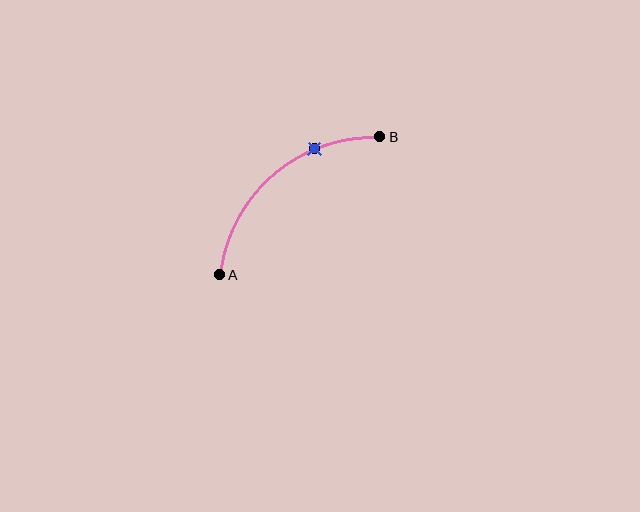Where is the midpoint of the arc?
The arc midpoint is the point on the curve farthest from the straight line joining A and B. It sits above and to the left of that line.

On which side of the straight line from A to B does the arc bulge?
The arc bulges above and to the left of the straight line connecting A and B.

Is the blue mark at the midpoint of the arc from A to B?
No. The blue mark lies on the arc but is closer to endpoint B. The arc midpoint would be at the point on the curve equidistant along the arc from both A and B.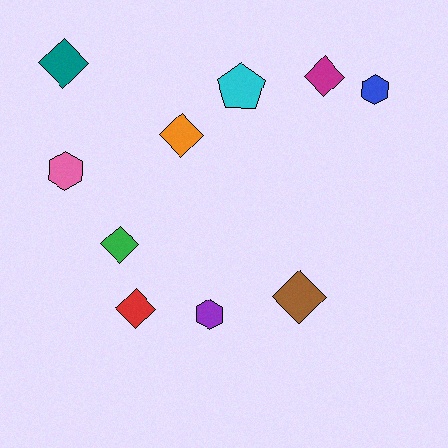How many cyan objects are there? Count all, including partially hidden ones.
There is 1 cyan object.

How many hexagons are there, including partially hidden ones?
There are 3 hexagons.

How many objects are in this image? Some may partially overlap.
There are 10 objects.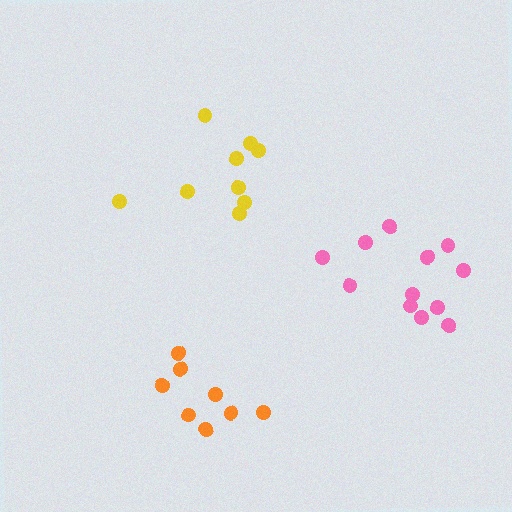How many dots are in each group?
Group 1: 12 dots, Group 2: 8 dots, Group 3: 9 dots (29 total).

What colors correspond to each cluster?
The clusters are colored: pink, orange, yellow.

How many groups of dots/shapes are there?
There are 3 groups.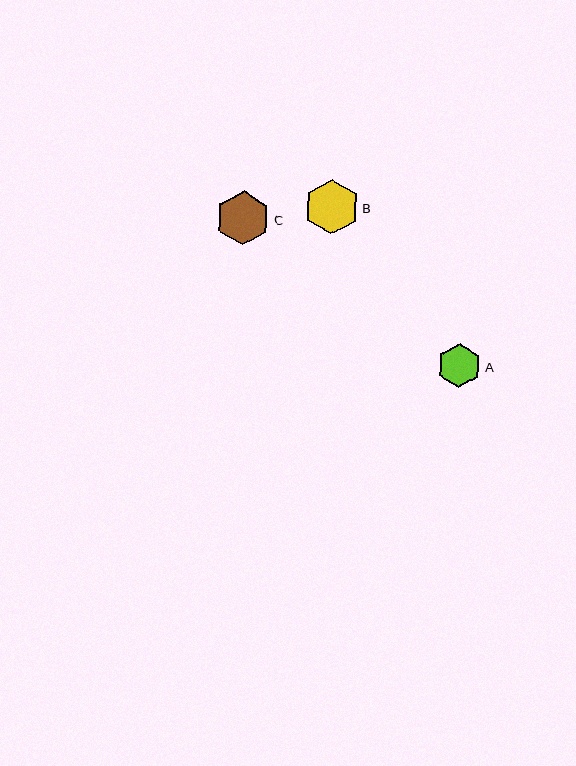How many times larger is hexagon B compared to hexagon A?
Hexagon B is approximately 1.2 times the size of hexagon A.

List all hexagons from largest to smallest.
From largest to smallest: C, B, A.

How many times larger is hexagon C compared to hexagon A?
Hexagon C is approximately 1.2 times the size of hexagon A.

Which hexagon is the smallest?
Hexagon A is the smallest with a size of approximately 44 pixels.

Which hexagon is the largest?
Hexagon C is the largest with a size of approximately 55 pixels.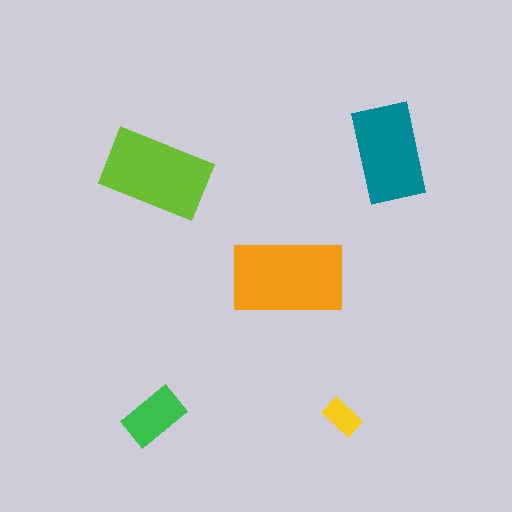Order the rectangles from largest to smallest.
the orange one, the lime one, the teal one, the green one, the yellow one.